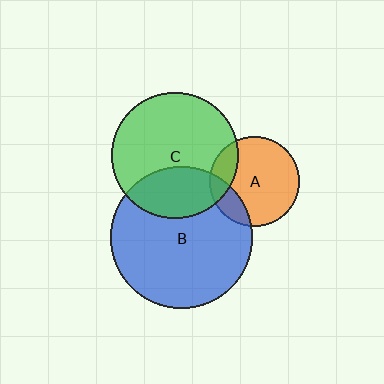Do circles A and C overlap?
Yes.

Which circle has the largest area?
Circle B (blue).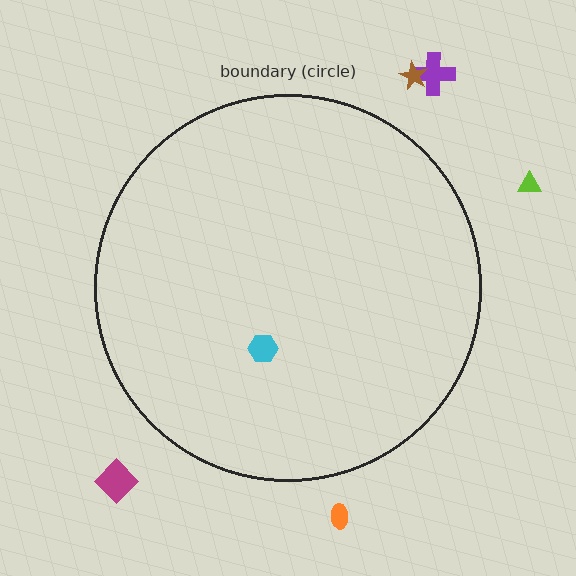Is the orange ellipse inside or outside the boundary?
Outside.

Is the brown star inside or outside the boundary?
Outside.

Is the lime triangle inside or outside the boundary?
Outside.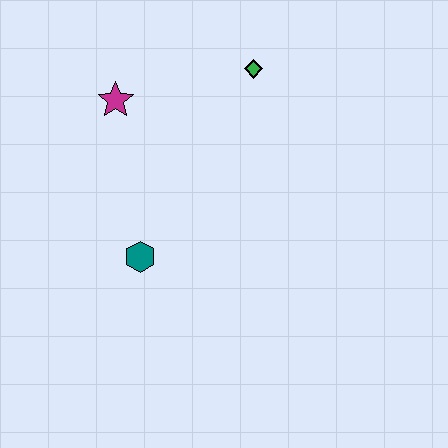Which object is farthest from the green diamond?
The teal hexagon is farthest from the green diamond.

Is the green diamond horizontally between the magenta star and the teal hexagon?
No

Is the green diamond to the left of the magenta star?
No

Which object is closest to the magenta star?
The green diamond is closest to the magenta star.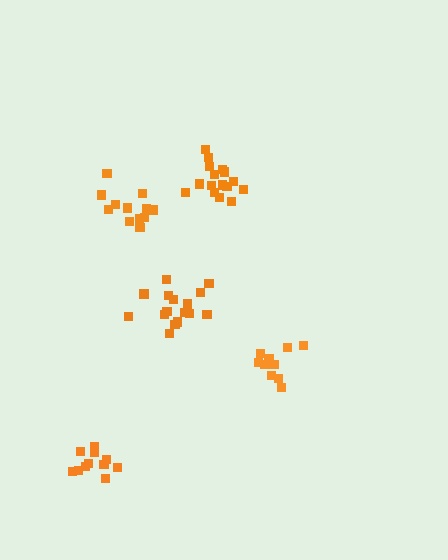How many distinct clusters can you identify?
There are 5 distinct clusters.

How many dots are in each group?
Group 1: 16 dots, Group 2: 10 dots, Group 3: 16 dots, Group 4: 11 dots, Group 5: 12 dots (65 total).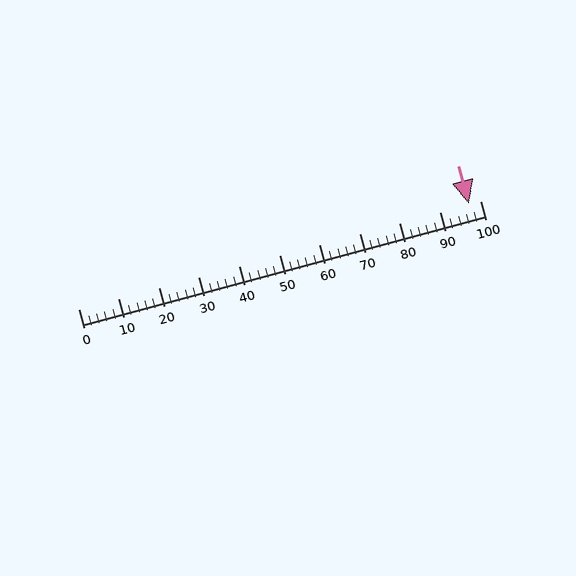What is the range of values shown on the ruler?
The ruler shows values from 0 to 100.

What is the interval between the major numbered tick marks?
The major tick marks are spaced 10 units apart.